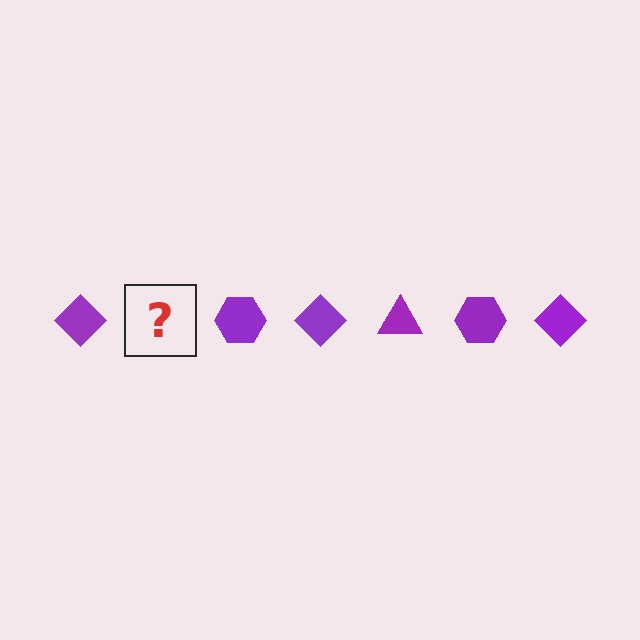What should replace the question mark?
The question mark should be replaced with a purple triangle.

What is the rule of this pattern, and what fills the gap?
The rule is that the pattern cycles through diamond, triangle, hexagon shapes in purple. The gap should be filled with a purple triangle.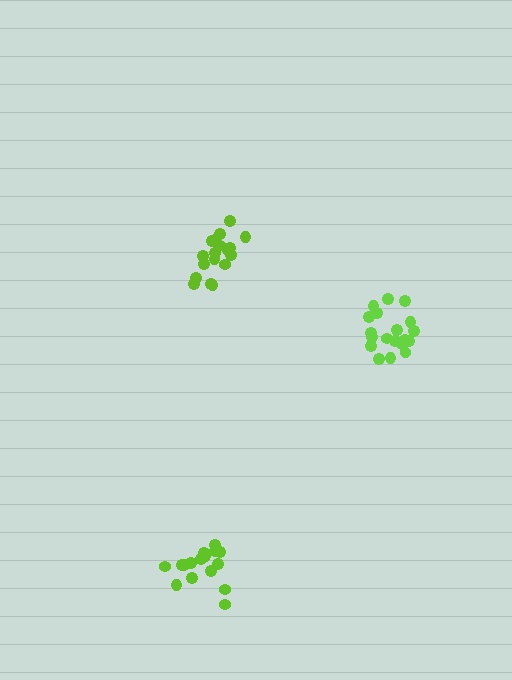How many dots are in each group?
Group 1: 18 dots, Group 2: 20 dots, Group 3: 17 dots (55 total).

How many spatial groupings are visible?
There are 3 spatial groupings.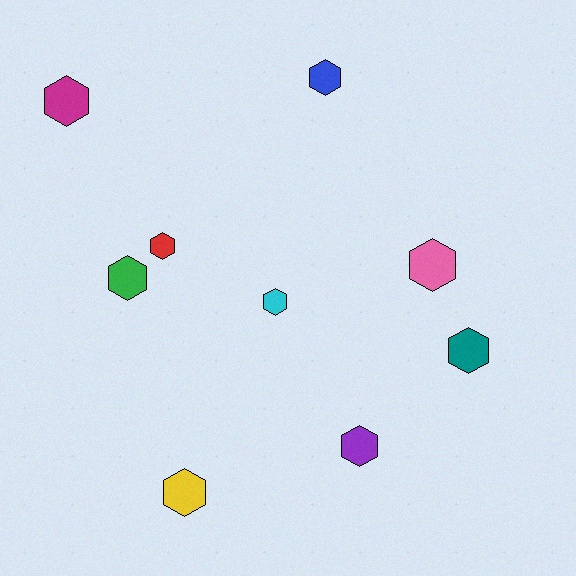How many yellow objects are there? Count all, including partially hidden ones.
There is 1 yellow object.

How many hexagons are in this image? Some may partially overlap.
There are 9 hexagons.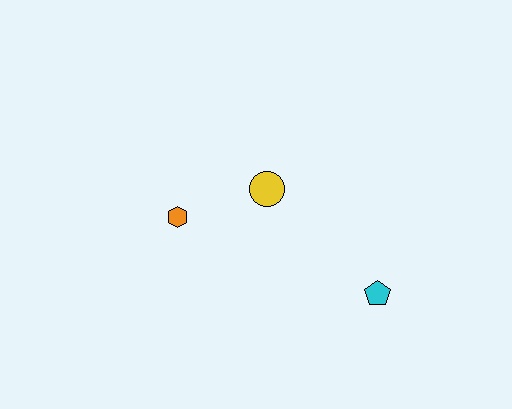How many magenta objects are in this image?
There are no magenta objects.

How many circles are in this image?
There is 1 circle.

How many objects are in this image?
There are 3 objects.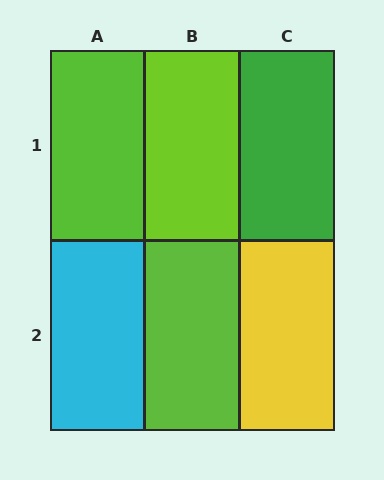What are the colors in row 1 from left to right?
Lime, lime, green.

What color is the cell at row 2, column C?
Yellow.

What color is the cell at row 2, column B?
Lime.